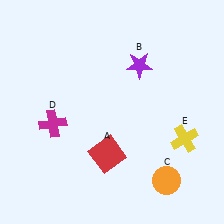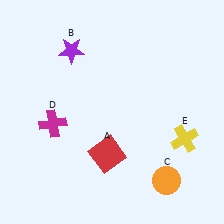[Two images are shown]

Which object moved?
The purple star (B) moved left.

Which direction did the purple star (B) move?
The purple star (B) moved left.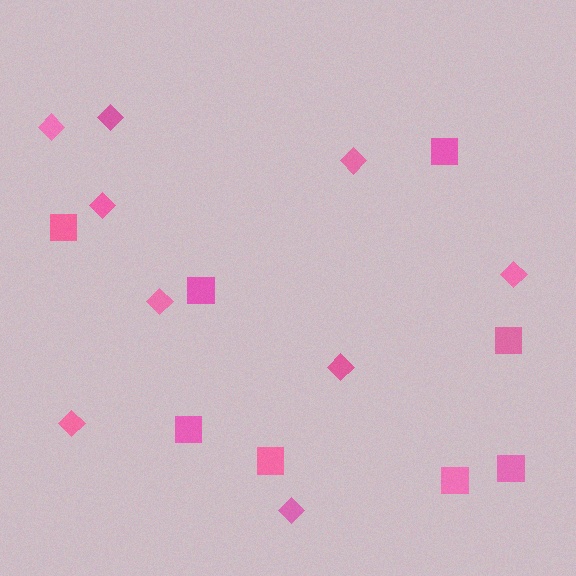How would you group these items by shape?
There are 2 groups: one group of diamonds (9) and one group of squares (8).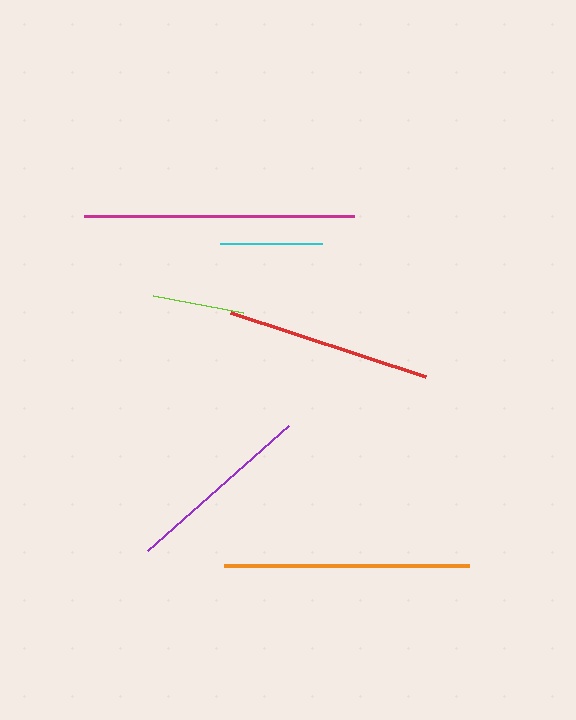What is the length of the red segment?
The red segment is approximately 205 pixels long.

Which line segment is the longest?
The magenta line is the longest at approximately 270 pixels.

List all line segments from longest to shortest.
From longest to shortest: magenta, orange, red, purple, cyan, lime.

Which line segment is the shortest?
The lime line is the shortest at approximately 91 pixels.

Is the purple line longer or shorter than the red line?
The red line is longer than the purple line.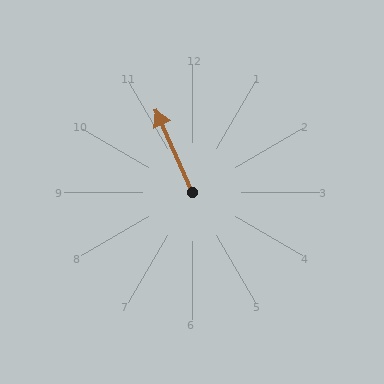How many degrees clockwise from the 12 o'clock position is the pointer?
Approximately 336 degrees.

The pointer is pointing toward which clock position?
Roughly 11 o'clock.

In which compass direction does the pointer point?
Northwest.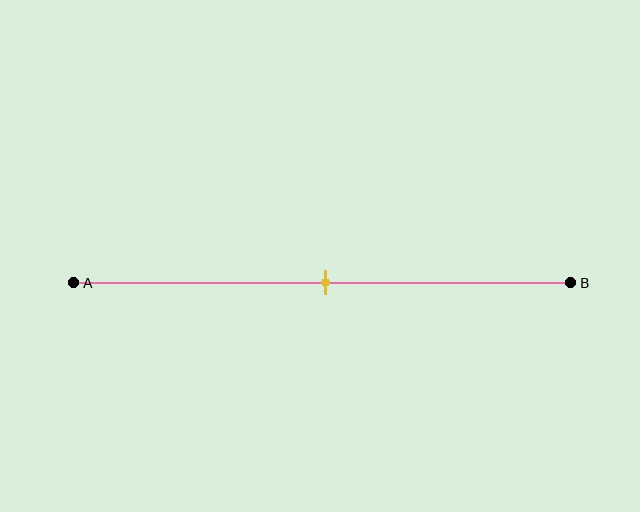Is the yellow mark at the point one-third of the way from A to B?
No, the mark is at about 50% from A, not at the 33% one-third point.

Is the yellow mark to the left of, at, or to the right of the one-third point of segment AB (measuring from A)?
The yellow mark is to the right of the one-third point of segment AB.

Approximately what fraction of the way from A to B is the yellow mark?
The yellow mark is approximately 50% of the way from A to B.